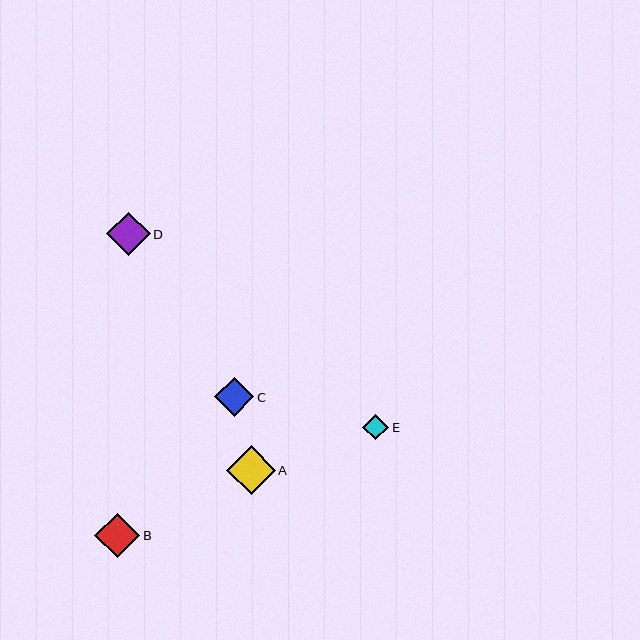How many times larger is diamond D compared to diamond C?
Diamond D is approximately 1.1 times the size of diamond C.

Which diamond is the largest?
Diamond A is the largest with a size of approximately 48 pixels.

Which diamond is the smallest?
Diamond E is the smallest with a size of approximately 26 pixels.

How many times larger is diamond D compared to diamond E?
Diamond D is approximately 1.7 times the size of diamond E.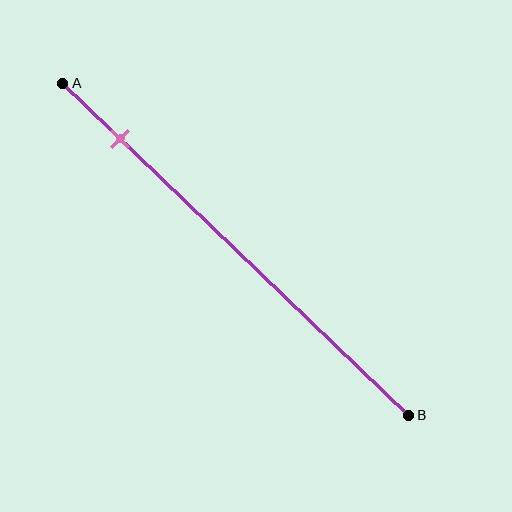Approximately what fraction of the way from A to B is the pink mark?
The pink mark is approximately 15% of the way from A to B.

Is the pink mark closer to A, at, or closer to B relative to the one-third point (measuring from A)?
The pink mark is closer to point A than the one-third point of segment AB.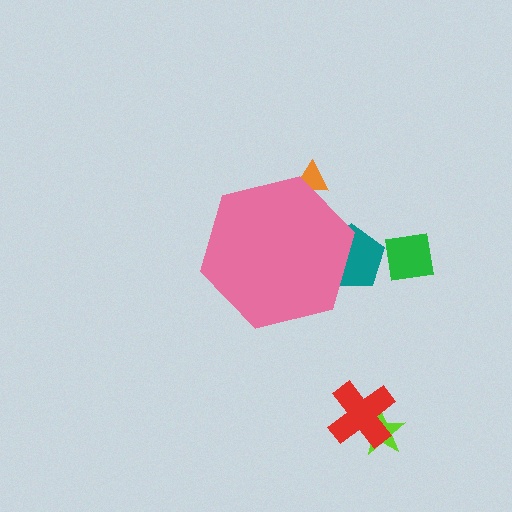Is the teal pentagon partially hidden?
Yes, the teal pentagon is partially hidden behind the pink hexagon.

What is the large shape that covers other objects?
A pink hexagon.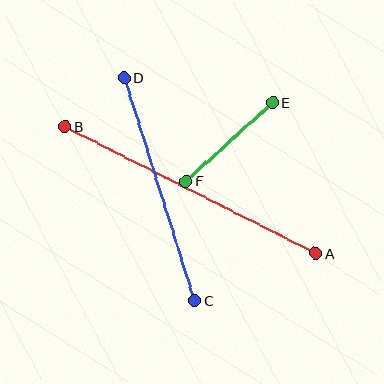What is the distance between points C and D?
The distance is approximately 234 pixels.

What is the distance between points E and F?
The distance is approximately 117 pixels.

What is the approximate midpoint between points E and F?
The midpoint is at approximately (229, 142) pixels.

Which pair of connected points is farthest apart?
Points A and B are farthest apart.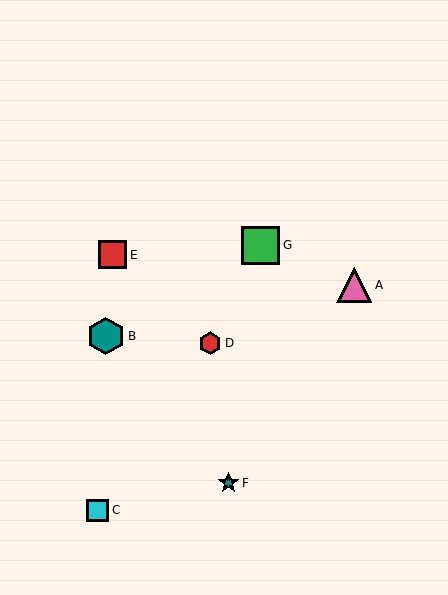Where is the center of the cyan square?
The center of the cyan square is at (98, 510).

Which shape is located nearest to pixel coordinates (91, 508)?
The cyan square (labeled C) at (98, 510) is nearest to that location.